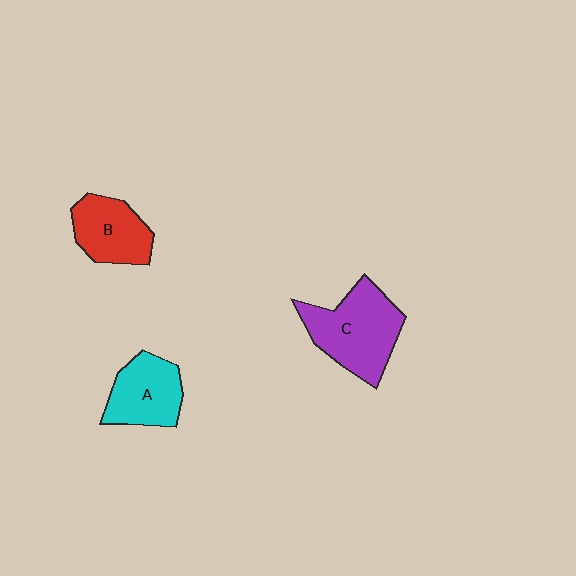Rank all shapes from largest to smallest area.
From largest to smallest: C (purple), A (cyan), B (red).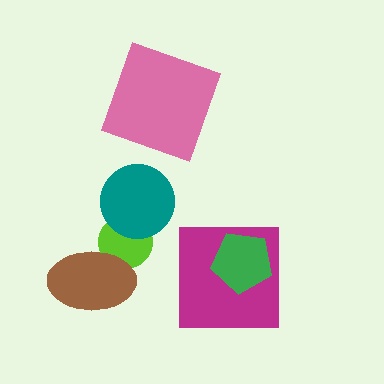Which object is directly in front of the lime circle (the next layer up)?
The teal circle is directly in front of the lime circle.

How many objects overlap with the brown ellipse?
1 object overlaps with the brown ellipse.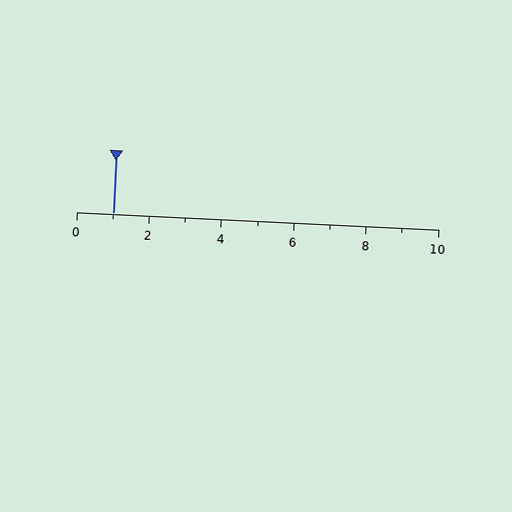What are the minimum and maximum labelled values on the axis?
The axis runs from 0 to 10.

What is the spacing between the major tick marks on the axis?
The major ticks are spaced 2 apart.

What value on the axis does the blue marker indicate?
The marker indicates approximately 1.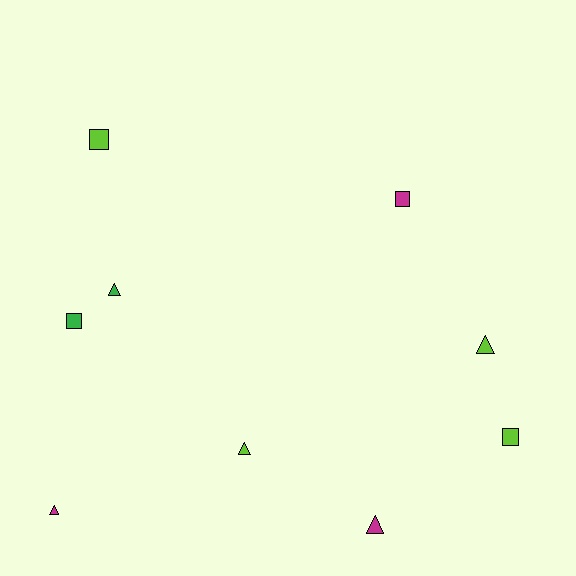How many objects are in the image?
There are 9 objects.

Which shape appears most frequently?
Triangle, with 5 objects.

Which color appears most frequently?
Lime, with 4 objects.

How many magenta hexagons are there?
There are no magenta hexagons.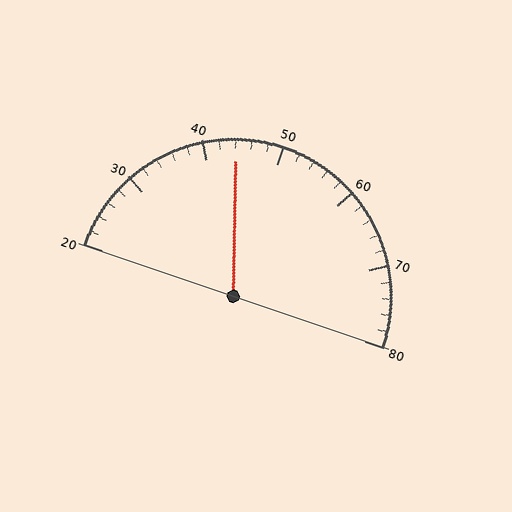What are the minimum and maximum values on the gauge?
The gauge ranges from 20 to 80.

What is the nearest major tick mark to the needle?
The nearest major tick mark is 40.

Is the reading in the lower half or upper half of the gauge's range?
The reading is in the lower half of the range (20 to 80).